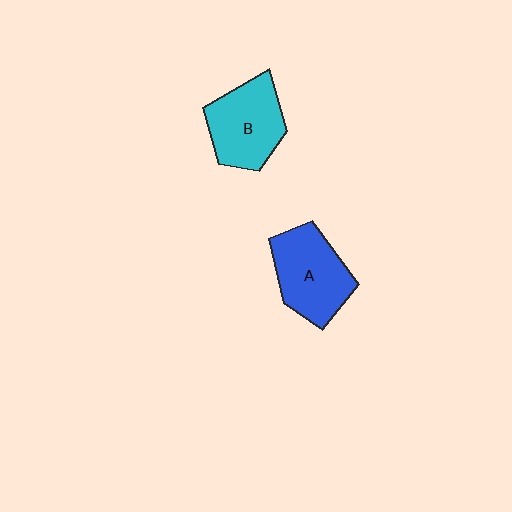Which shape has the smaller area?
Shape B (cyan).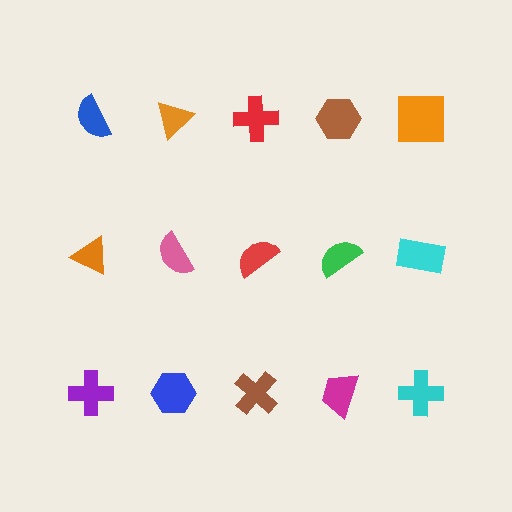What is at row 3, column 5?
A cyan cross.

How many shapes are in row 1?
5 shapes.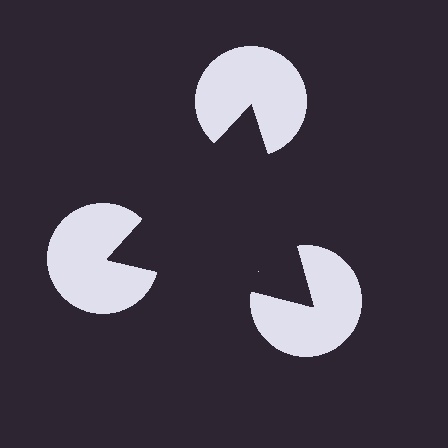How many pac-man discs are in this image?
There are 3 — one at each vertex of the illusory triangle.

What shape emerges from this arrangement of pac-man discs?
An illusory triangle — its edges are inferred from the aligned wedge cuts in the pac-man discs, not physically drawn.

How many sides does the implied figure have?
3 sides.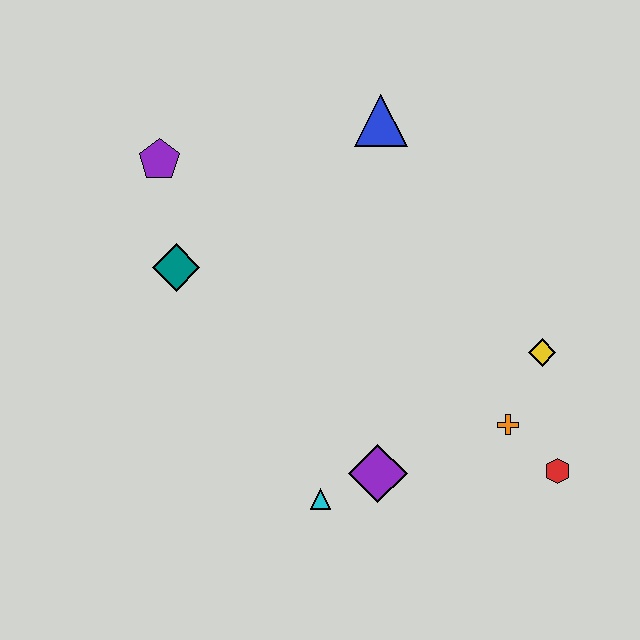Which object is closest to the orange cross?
The red hexagon is closest to the orange cross.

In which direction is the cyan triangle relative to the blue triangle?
The cyan triangle is below the blue triangle.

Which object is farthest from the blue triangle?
The red hexagon is farthest from the blue triangle.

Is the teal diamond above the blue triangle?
No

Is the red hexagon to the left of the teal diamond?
No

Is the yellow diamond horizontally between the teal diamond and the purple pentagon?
No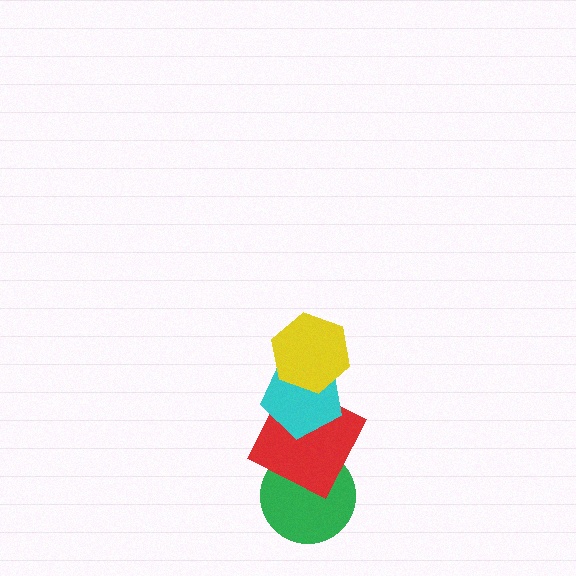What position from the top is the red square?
The red square is 3rd from the top.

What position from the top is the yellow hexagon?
The yellow hexagon is 1st from the top.